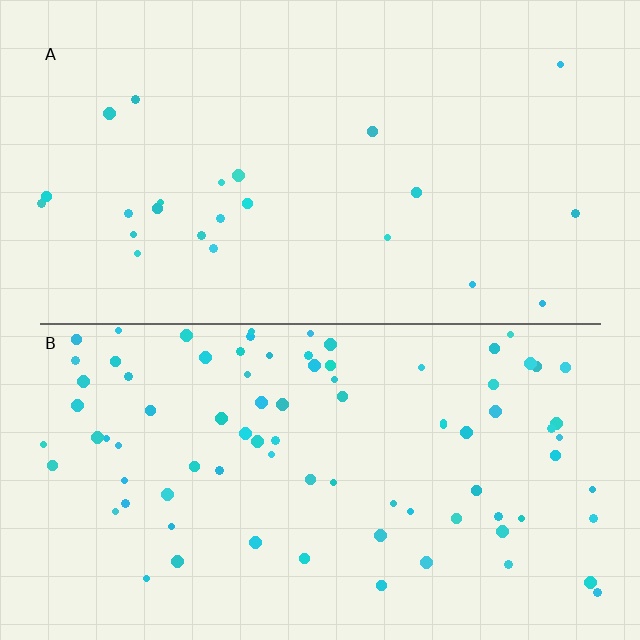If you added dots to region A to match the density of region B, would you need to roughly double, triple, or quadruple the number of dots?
Approximately quadruple.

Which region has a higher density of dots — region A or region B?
B (the bottom).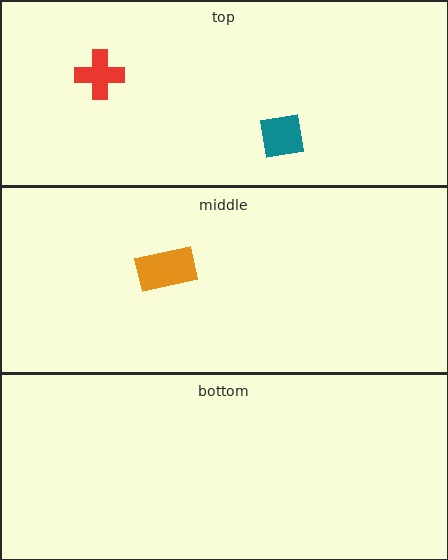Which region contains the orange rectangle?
The middle region.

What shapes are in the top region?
The teal square, the red cross.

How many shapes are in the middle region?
1.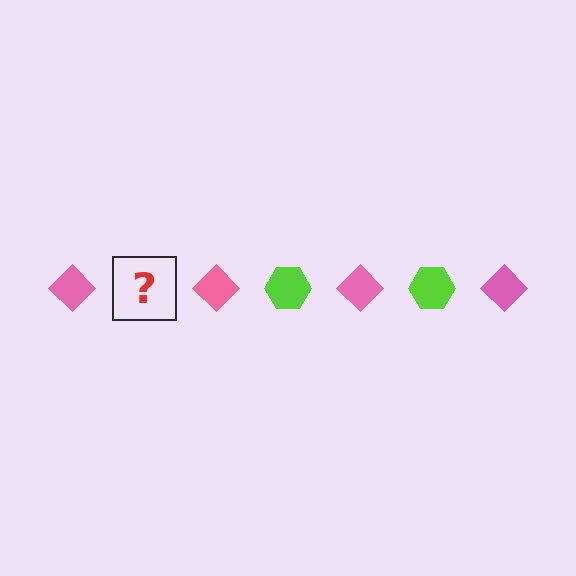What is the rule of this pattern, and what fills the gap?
The rule is that the pattern alternates between pink diamond and lime hexagon. The gap should be filled with a lime hexagon.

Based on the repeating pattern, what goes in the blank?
The blank should be a lime hexagon.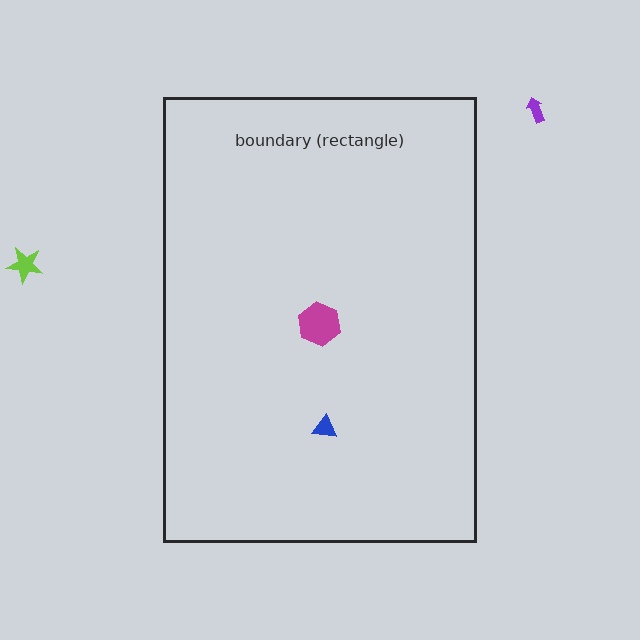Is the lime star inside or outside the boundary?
Outside.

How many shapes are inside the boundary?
2 inside, 2 outside.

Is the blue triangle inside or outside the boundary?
Inside.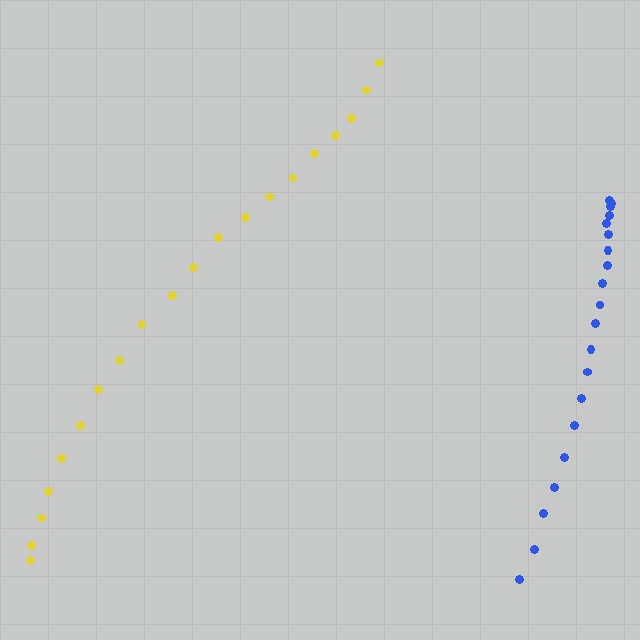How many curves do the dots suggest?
There are 2 distinct paths.